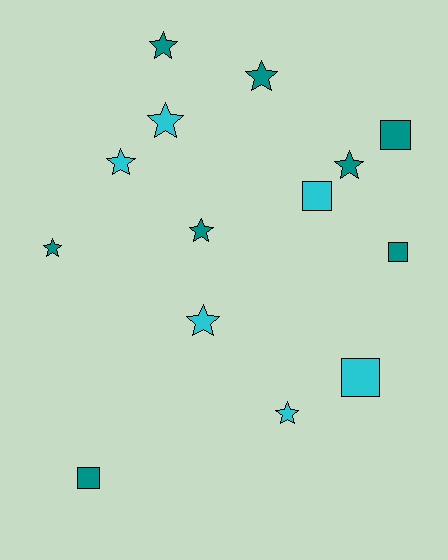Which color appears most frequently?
Teal, with 8 objects.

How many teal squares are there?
There are 3 teal squares.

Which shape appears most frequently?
Star, with 9 objects.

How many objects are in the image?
There are 14 objects.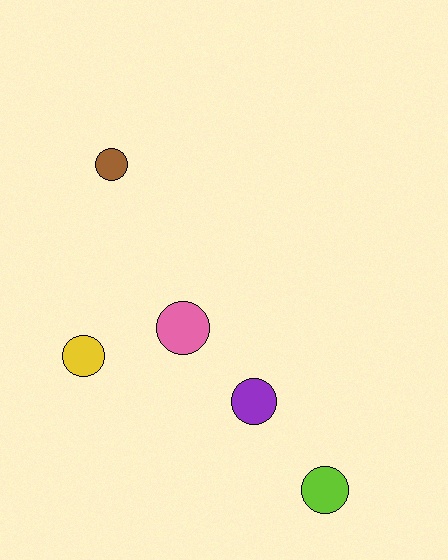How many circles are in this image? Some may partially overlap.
There are 5 circles.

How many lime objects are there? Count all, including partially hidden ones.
There is 1 lime object.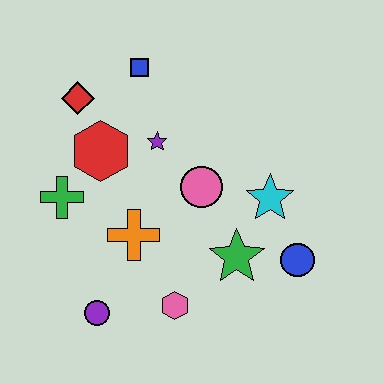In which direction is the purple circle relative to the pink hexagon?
The purple circle is to the left of the pink hexagon.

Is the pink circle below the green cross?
No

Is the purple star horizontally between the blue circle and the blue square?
Yes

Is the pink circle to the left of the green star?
Yes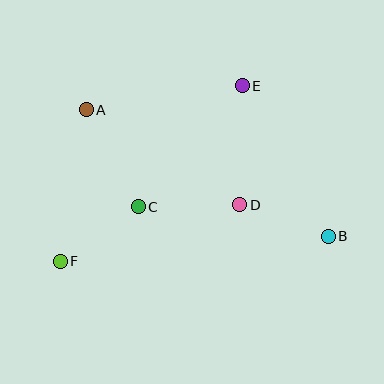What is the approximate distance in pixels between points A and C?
The distance between A and C is approximately 110 pixels.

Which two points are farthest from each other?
Points A and B are farthest from each other.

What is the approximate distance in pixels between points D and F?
The distance between D and F is approximately 188 pixels.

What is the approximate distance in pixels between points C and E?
The distance between C and E is approximately 159 pixels.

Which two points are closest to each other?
Points B and D are closest to each other.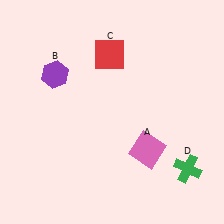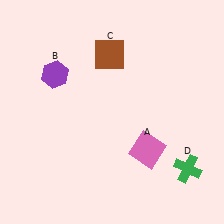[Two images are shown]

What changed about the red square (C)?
In Image 1, C is red. In Image 2, it changed to brown.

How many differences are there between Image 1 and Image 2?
There is 1 difference between the two images.